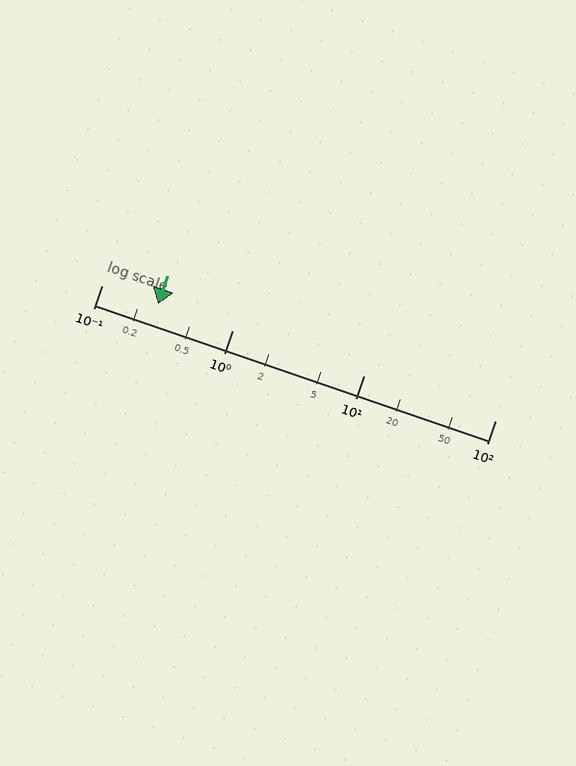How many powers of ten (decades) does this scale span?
The scale spans 3 decades, from 0.1 to 100.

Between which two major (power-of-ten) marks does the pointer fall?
The pointer is between 0.1 and 1.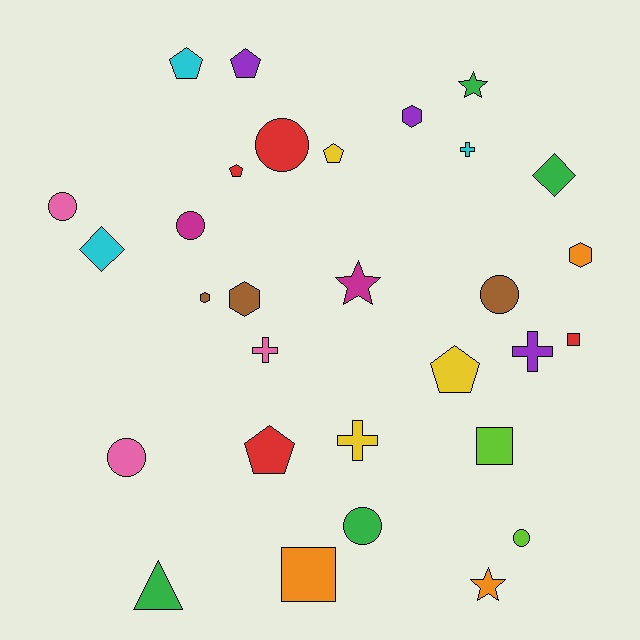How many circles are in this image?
There are 7 circles.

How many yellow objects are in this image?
There are 3 yellow objects.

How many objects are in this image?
There are 30 objects.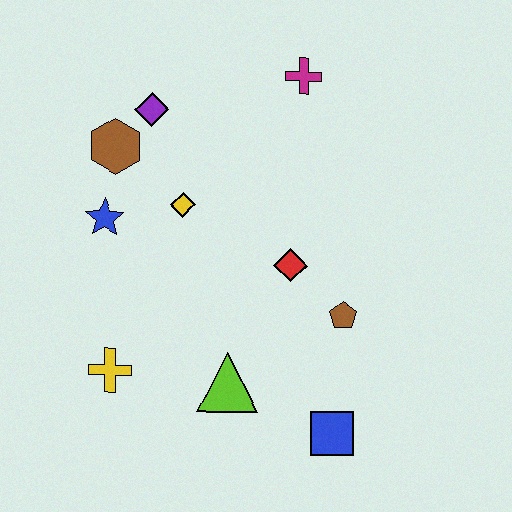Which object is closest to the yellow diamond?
The blue star is closest to the yellow diamond.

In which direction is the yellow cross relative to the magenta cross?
The yellow cross is below the magenta cross.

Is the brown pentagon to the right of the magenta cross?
Yes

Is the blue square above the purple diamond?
No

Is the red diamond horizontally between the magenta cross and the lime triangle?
Yes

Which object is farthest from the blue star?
The blue square is farthest from the blue star.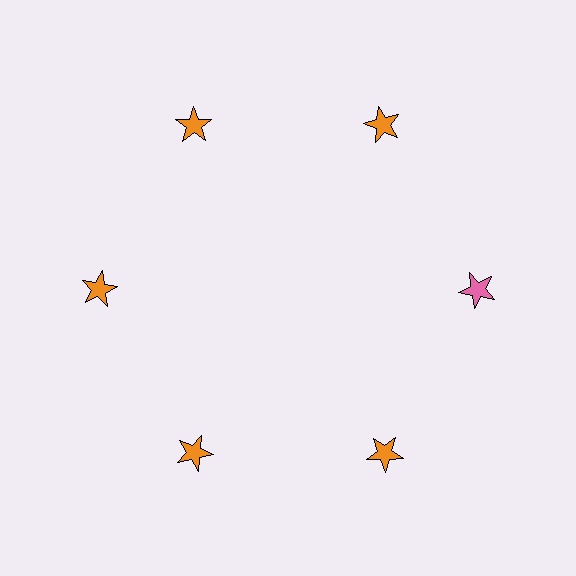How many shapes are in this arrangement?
There are 6 shapes arranged in a ring pattern.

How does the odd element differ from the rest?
It has a different color: pink instead of orange.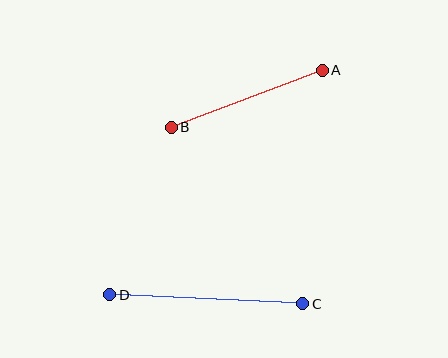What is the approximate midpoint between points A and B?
The midpoint is at approximately (247, 99) pixels.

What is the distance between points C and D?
The distance is approximately 193 pixels.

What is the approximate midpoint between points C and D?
The midpoint is at approximately (206, 299) pixels.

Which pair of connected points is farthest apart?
Points C and D are farthest apart.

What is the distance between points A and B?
The distance is approximately 161 pixels.